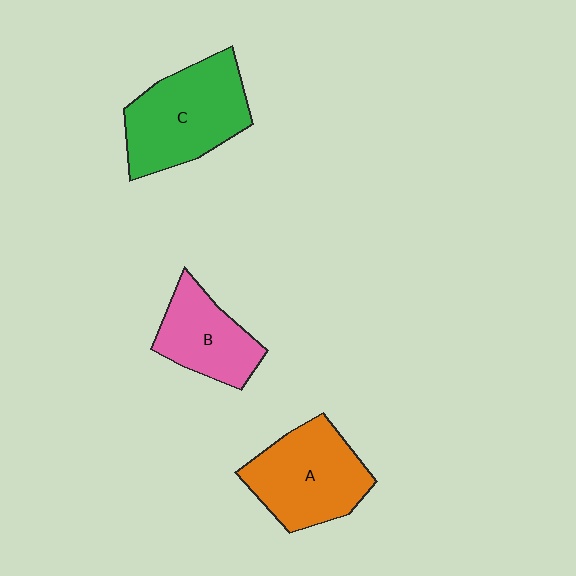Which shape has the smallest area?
Shape B (pink).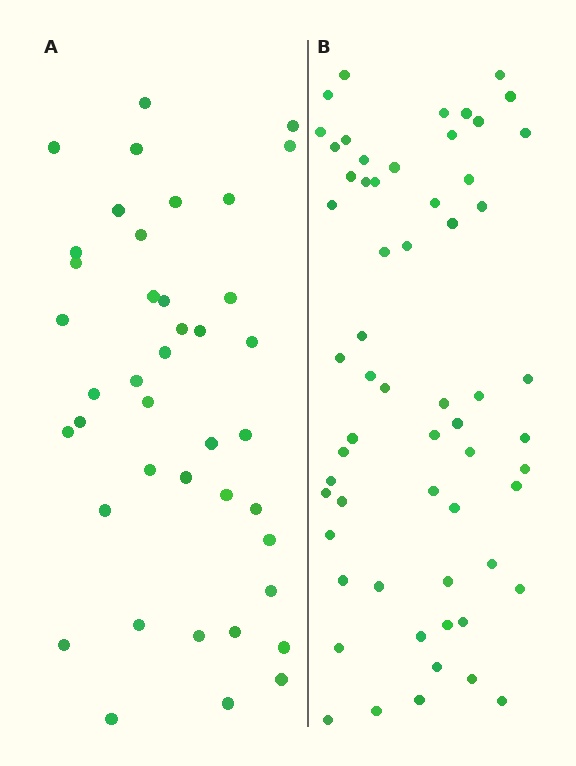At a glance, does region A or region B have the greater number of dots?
Region B (the right region) has more dots.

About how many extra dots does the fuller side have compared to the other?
Region B has approximately 20 more dots than region A.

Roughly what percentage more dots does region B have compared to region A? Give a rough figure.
About 45% more.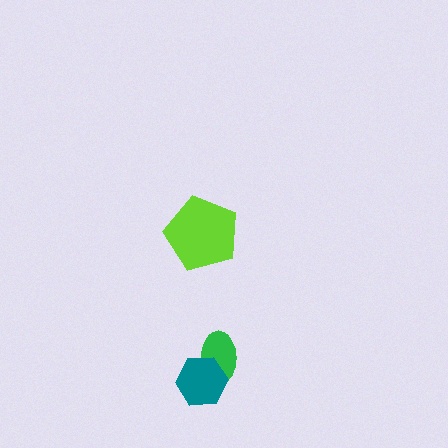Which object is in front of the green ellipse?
The teal hexagon is in front of the green ellipse.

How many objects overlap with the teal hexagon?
1 object overlaps with the teal hexagon.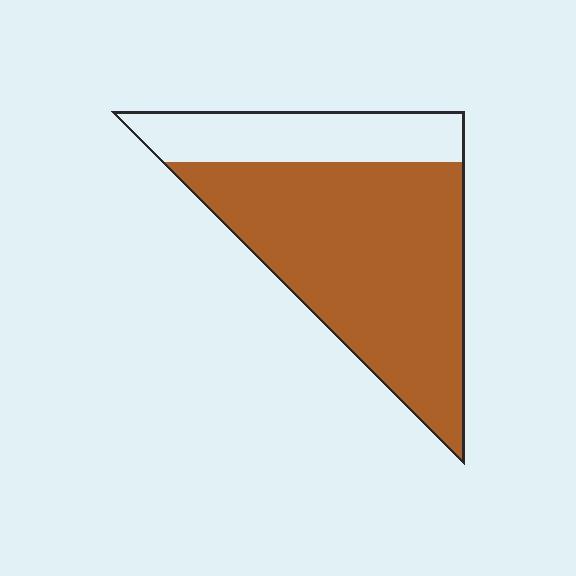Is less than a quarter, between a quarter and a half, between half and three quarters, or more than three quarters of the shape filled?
Between half and three quarters.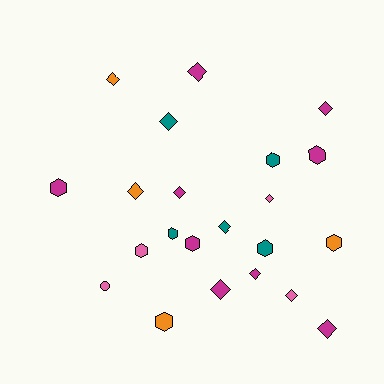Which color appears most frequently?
Magenta, with 9 objects.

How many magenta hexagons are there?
There are 3 magenta hexagons.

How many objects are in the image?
There are 22 objects.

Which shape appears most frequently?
Diamond, with 12 objects.